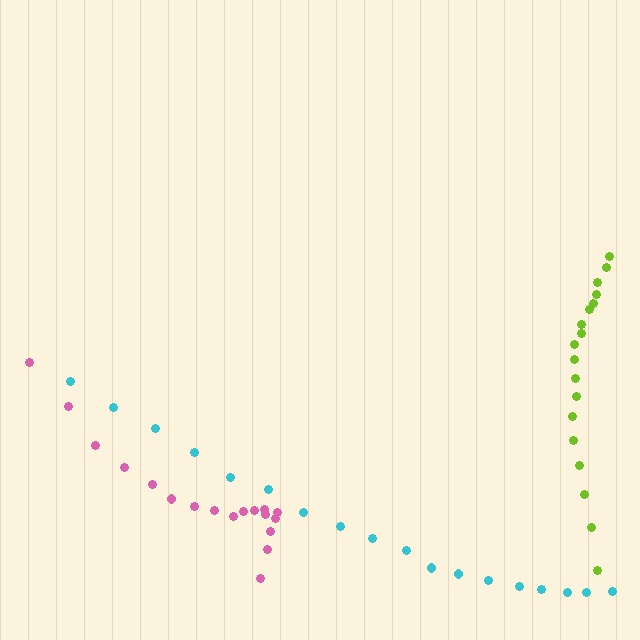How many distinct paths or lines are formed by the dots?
There are 3 distinct paths.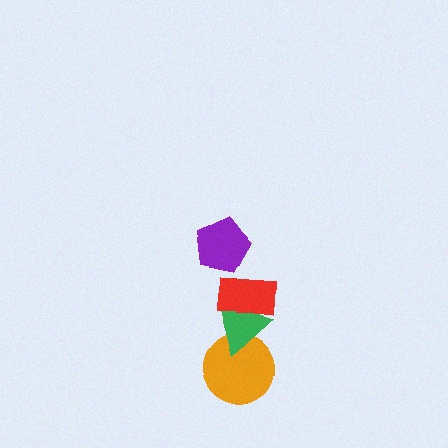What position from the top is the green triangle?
The green triangle is 3rd from the top.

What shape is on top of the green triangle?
The red rectangle is on top of the green triangle.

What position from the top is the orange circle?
The orange circle is 4th from the top.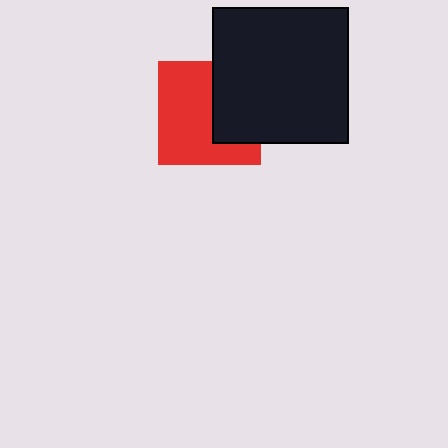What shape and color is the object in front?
The object in front is a black square.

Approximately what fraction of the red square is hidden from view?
Roughly 38% of the red square is hidden behind the black square.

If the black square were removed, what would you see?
You would see the complete red square.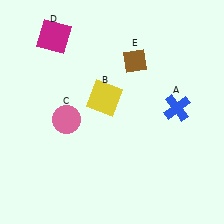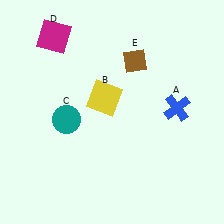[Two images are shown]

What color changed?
The circle (C) changed from pink in Image 1 to teal in Image 2.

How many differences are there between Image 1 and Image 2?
There is 1 difference between the two images.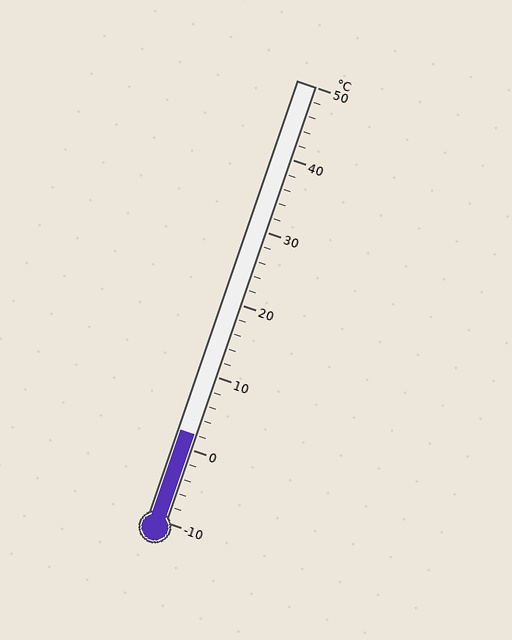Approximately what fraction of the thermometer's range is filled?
The thermometer is filled to approximately 20% of its range.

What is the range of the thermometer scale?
The thermometer scale ranges from -10°C to 50°C.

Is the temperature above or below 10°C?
The temperature is below 10°C.